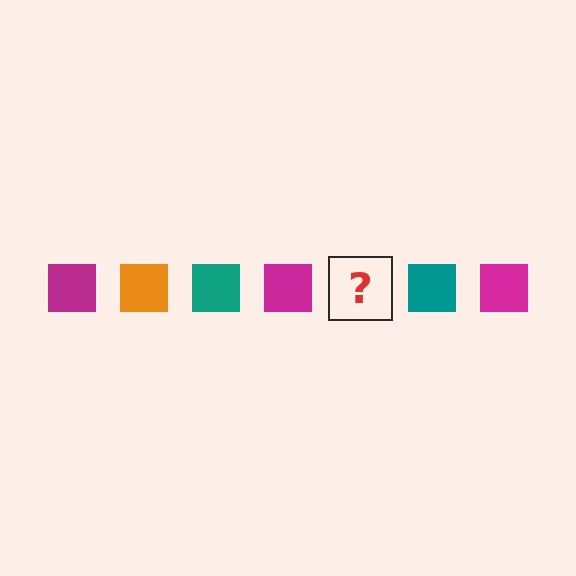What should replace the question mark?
The question mark should be replaced with an orange square.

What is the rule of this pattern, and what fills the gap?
The rule is that the pattern cycles through magenta, orange, teal squares. The gap should be filled with an orange square.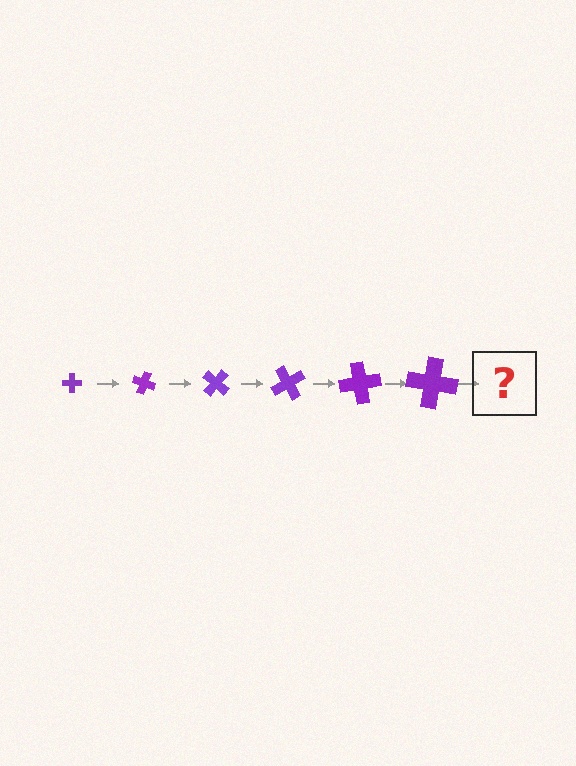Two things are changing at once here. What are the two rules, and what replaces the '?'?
The two rules are that the cross grows larger each step and it rotates 20 degrees each step. The '?' should be a cross, larger than the previous one and rotated 120 degrees from the start.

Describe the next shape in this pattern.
It should be a cross, larger than the previous one and rotated 120 degrees from the start.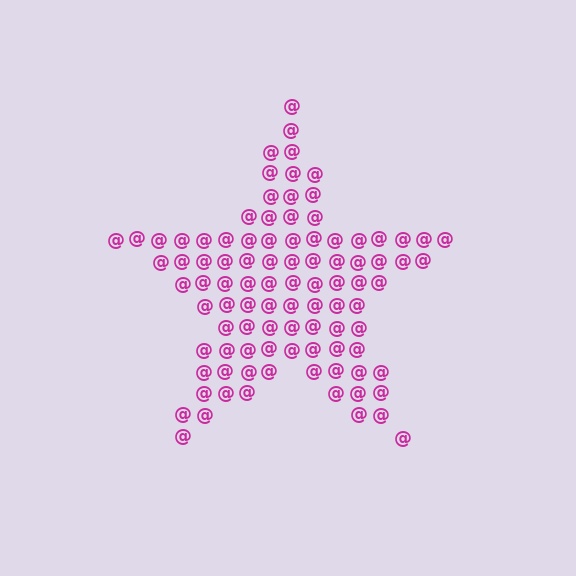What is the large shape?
The large shape is a star.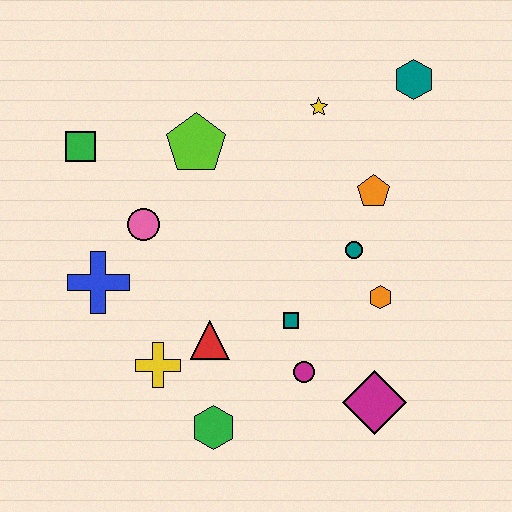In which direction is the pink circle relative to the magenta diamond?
The pink circle is to the left of the magenta diamond.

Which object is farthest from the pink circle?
The teal hexagon is farthest from the pink circle.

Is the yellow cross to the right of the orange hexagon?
No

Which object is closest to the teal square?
The magenta circle is closest to the teal square.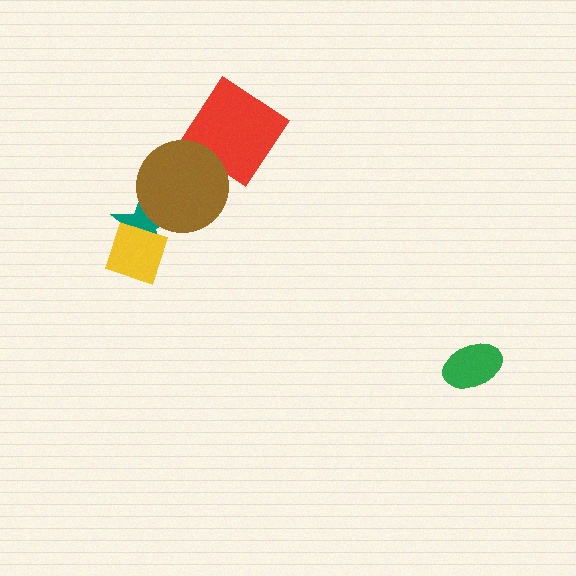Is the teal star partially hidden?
Yes, it is partially covered by another shape.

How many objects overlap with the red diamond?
1 object overlaps with the red diamond.